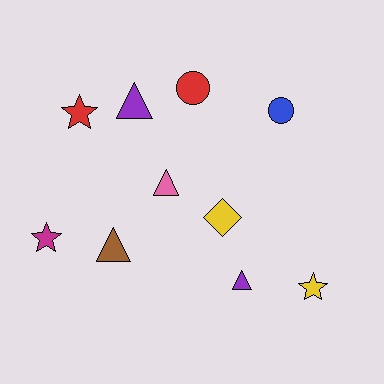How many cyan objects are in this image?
There are no cyan objects.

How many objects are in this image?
There are 10 objects.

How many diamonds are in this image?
There is 1 diamond.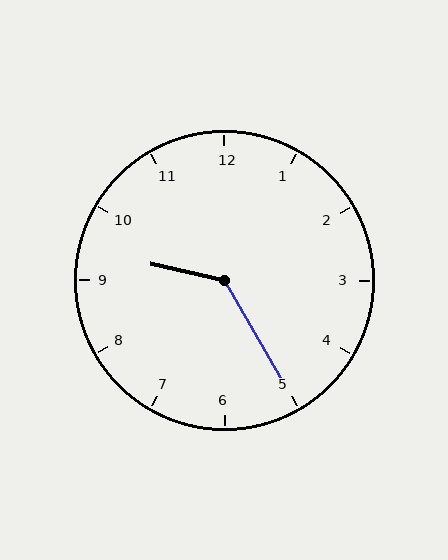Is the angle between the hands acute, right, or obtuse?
It is obtuse.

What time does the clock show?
9:25.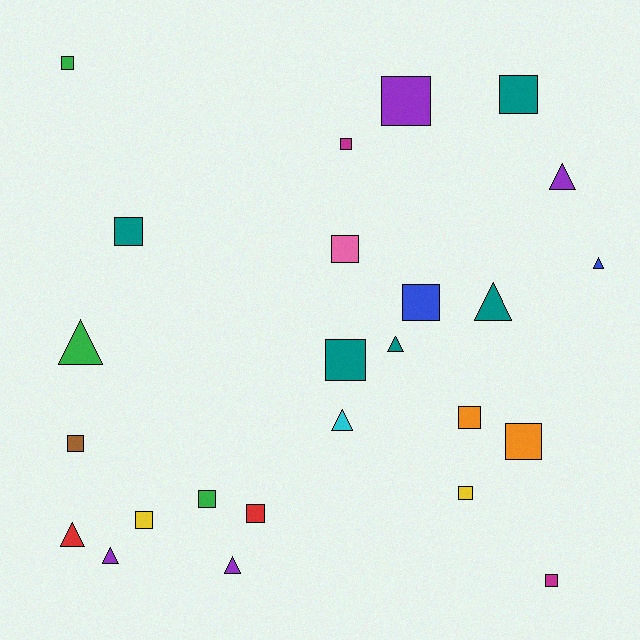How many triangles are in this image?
There are 9 triangles.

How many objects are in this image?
There are 25 objects.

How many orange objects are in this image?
There are 2 orange objects.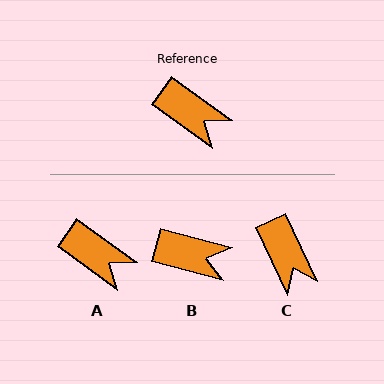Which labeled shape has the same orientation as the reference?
A.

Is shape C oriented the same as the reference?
No, it is off by about 29 degrees.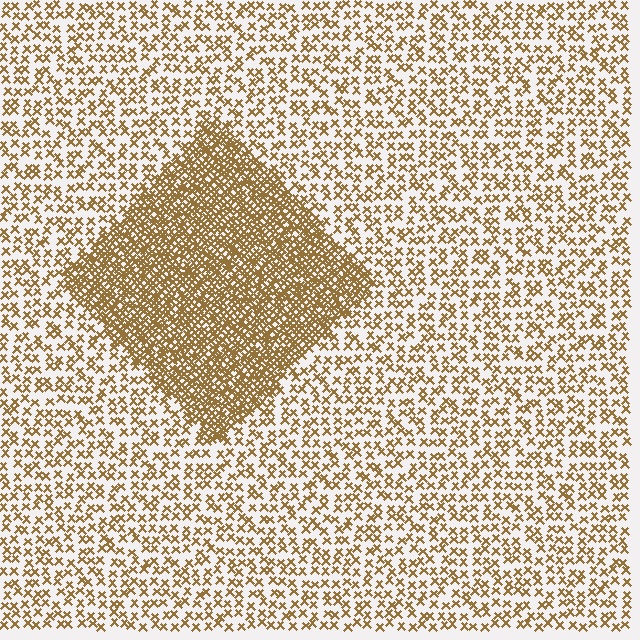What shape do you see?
I see a diamond.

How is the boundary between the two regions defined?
The boundary is defined by a change in element density (approximately 2.7x ratio). All elements are the same color, size, and shape.